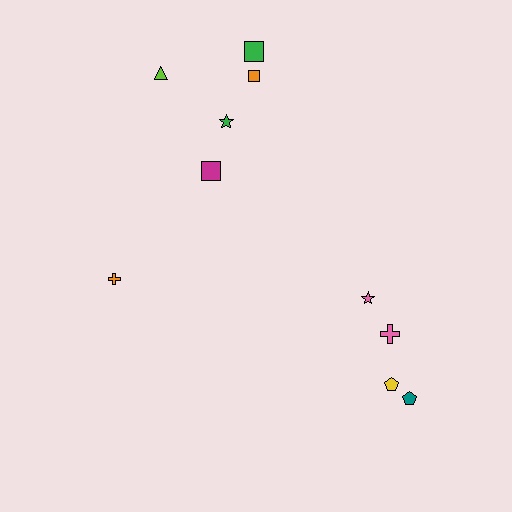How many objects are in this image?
There are 10 objects.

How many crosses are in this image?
There are 2 crosses.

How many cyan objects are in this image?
There are no cyan objects.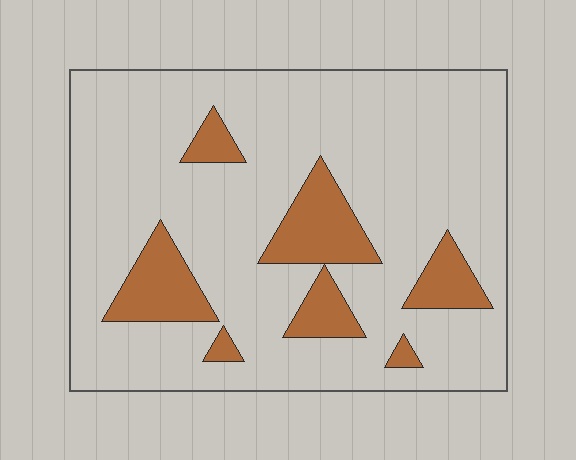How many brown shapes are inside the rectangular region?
7.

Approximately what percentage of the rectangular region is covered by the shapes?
Approximately 15%.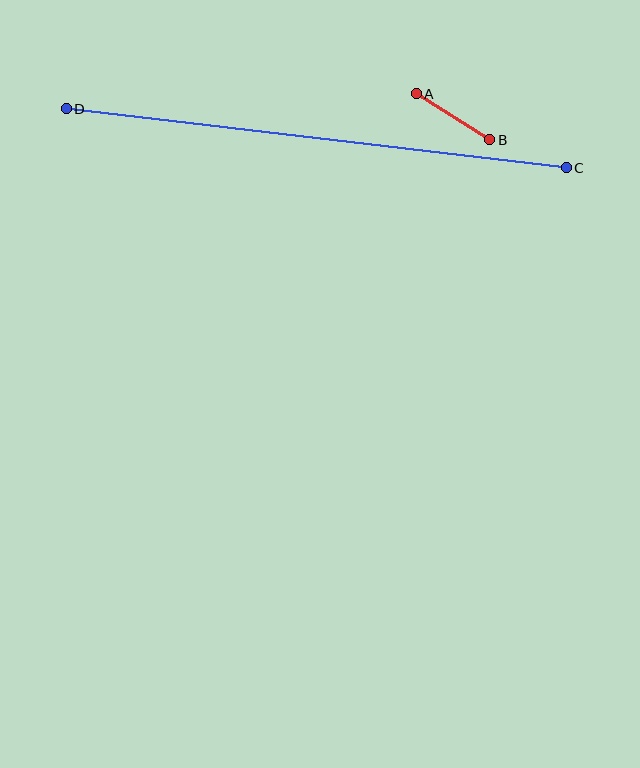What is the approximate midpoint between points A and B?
The midpoint is at approximately (453, 117) pixels.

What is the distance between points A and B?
The distance is approximately 87 pixels.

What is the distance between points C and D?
The distance is approximately 504 pixels.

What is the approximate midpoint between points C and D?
The midpoint is at approximately (316, 138) pixels.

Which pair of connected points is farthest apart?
Points C and D are farthest apart.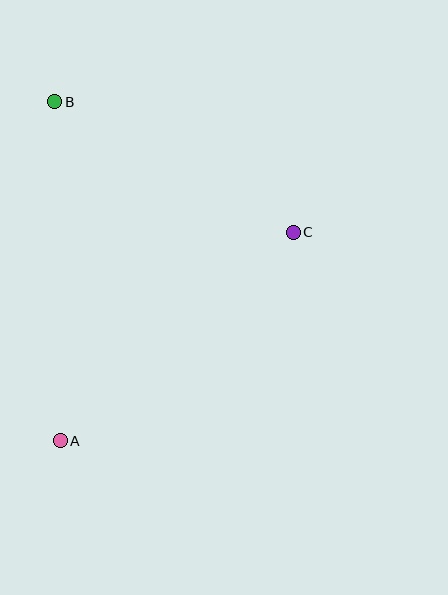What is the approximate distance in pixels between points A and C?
The distance between A and C is approximately 312 pixels.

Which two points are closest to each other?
Points B and C are closest to each other.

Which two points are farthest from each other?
Points A and B are farthest from each other.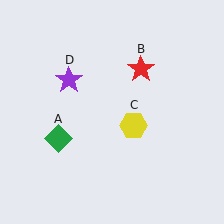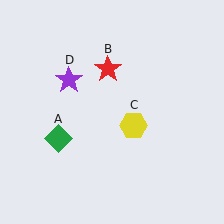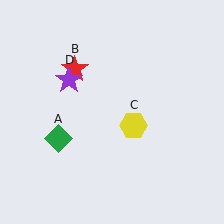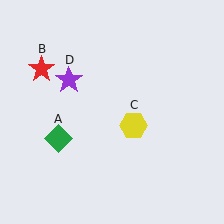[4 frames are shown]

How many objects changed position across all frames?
1 object changed position: red star (object B).